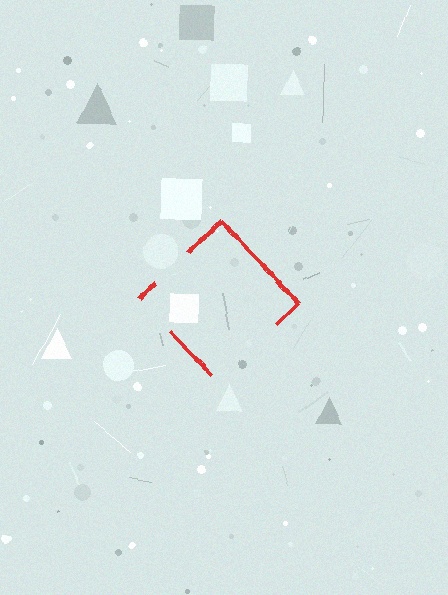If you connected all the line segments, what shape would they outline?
They would outline a diamond.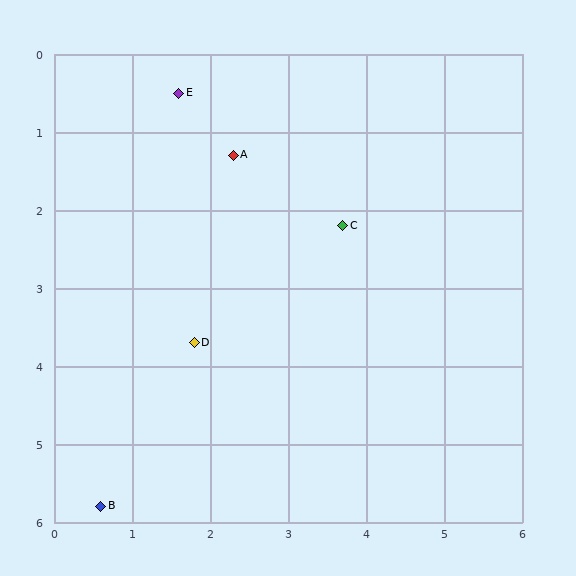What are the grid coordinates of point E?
Point E is at approximately (1.6, 0.5).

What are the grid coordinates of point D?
Point D is at approximately (1.8, 3.7).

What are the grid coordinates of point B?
Point B is at approximately (0.6, 5.8).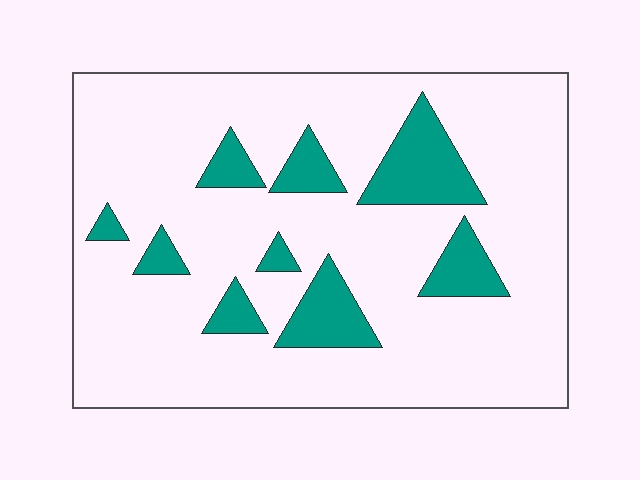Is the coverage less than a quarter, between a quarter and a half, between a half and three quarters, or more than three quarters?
Less than a quarter.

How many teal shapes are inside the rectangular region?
9.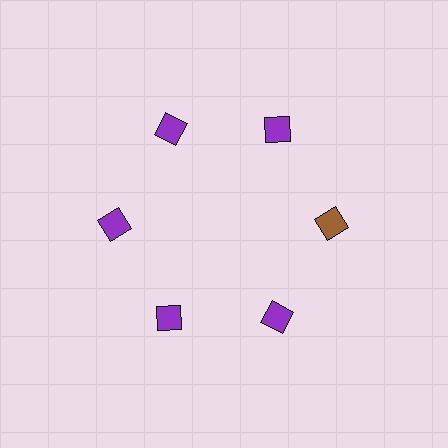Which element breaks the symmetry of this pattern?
The brown diamond at roughly the 3 o'clock position breaks the symmetry. All other shapes are purple diamonds.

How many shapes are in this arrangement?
There are 6 shapes arranged in a ring pattern.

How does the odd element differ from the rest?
It has a different color: brown instead of purple.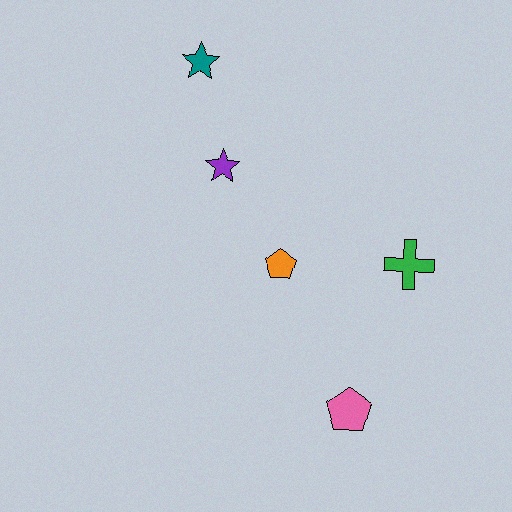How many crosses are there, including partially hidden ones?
There is 1 cross.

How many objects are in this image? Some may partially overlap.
There are 5 objects.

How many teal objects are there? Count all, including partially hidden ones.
There is 1 teal object.